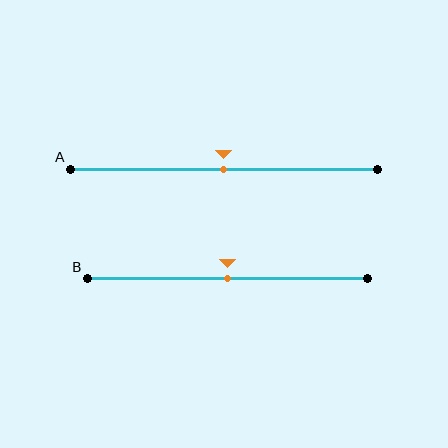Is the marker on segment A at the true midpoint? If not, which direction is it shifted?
Yes, the marker on segment A is at the true midpoint.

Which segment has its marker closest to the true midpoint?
Segment A has its marker closest to the true midpoint.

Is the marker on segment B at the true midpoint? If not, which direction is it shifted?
Yes, the marker on segment B is at the true midpoint.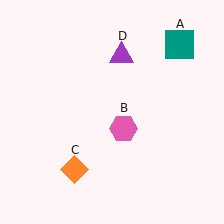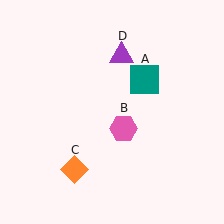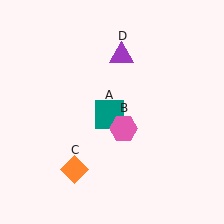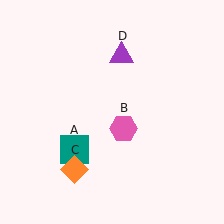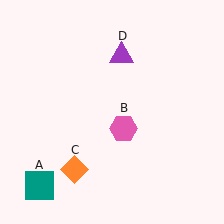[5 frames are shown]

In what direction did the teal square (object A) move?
The teal square (object A) moved down and to the left.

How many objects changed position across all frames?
1 object changed position: teal square (object A).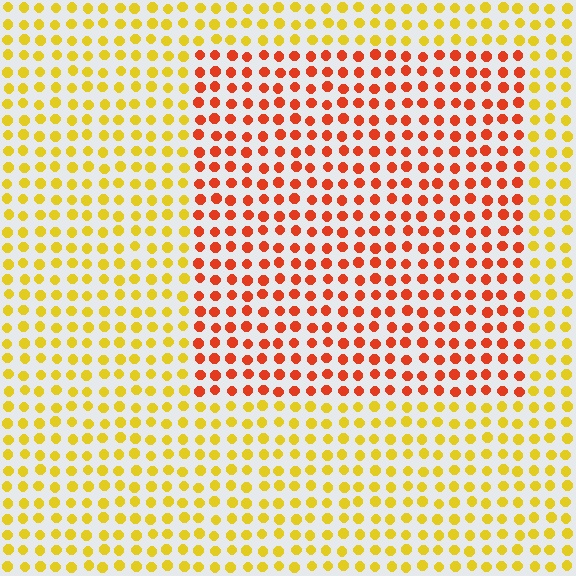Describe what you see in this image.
The image is filled with small yellow elements in a uniform arrangement. A rectangle-shaped region is visible where the elements are tinted to a slightly different hue, forming a subtle color boundary.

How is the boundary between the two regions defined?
The boundary is defined purely by a slight shift in hue (about 45 degrees). Spacing, size, and orientation are identical on both sides.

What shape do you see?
I see a rectangle.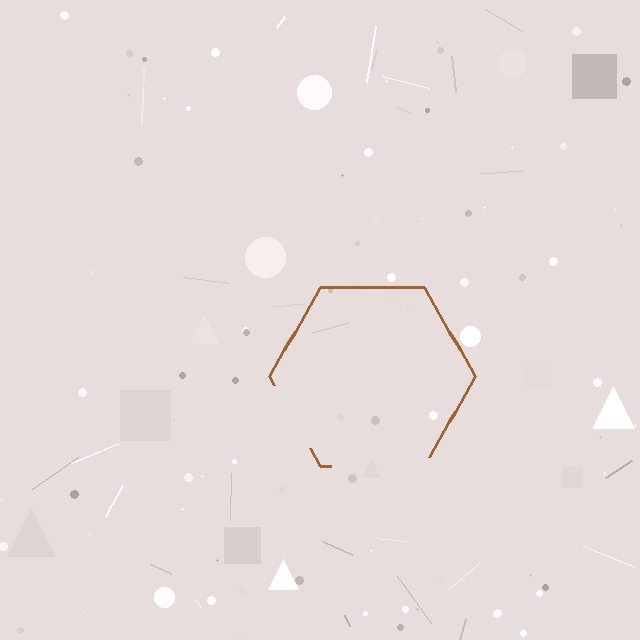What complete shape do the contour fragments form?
The contour fragments form a hexagon.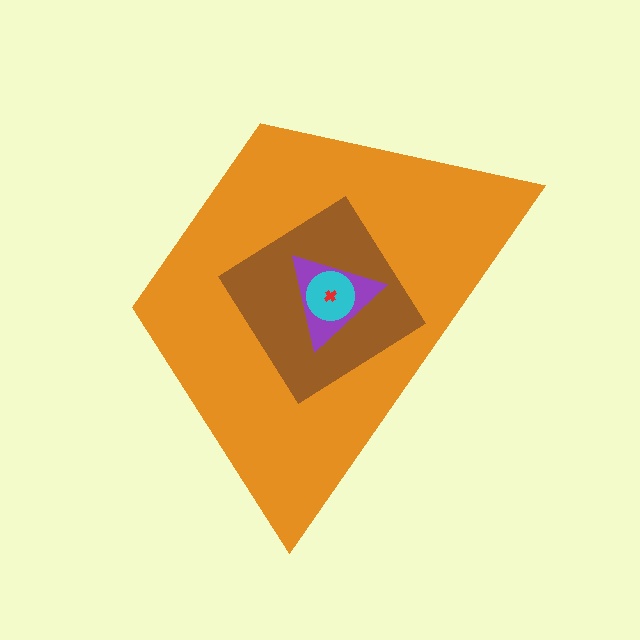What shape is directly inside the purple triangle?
The cyan circle.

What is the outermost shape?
The orange trapezoid.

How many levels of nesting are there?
5.